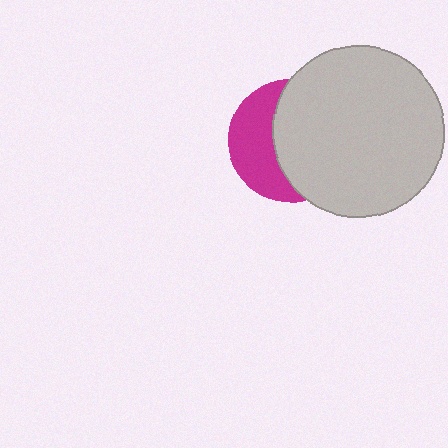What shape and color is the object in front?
The object in front is a light gray circle.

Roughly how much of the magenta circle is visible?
A small part of it is visible (roughly 41%).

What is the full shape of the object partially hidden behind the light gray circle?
The partially hidden object is a magenta circle.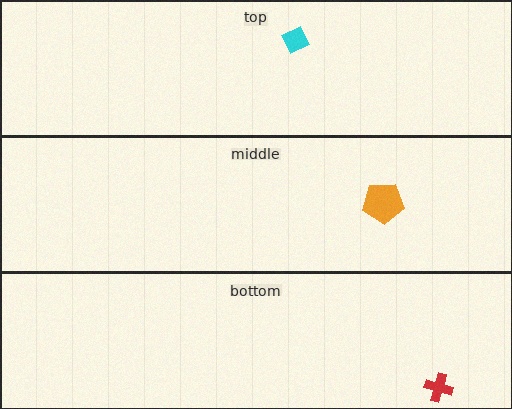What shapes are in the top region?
The cyan diamond.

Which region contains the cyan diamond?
The top region.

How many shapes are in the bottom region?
1.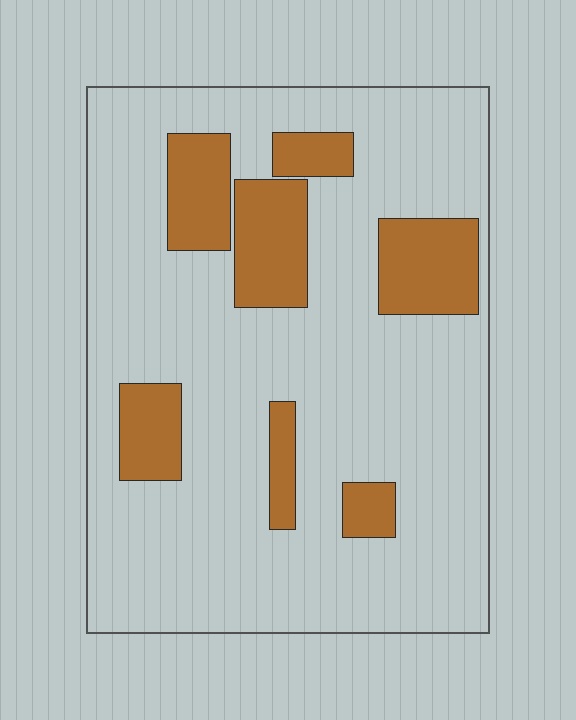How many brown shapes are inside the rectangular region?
7.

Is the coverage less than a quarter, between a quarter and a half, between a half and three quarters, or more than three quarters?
Less than a quarter.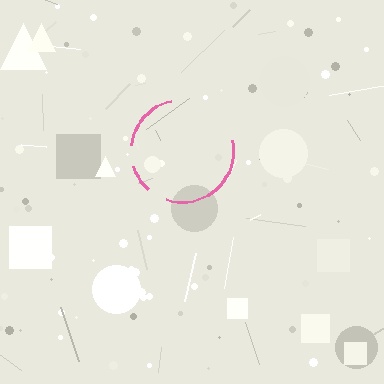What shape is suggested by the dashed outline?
The dashed outline suggests a circle.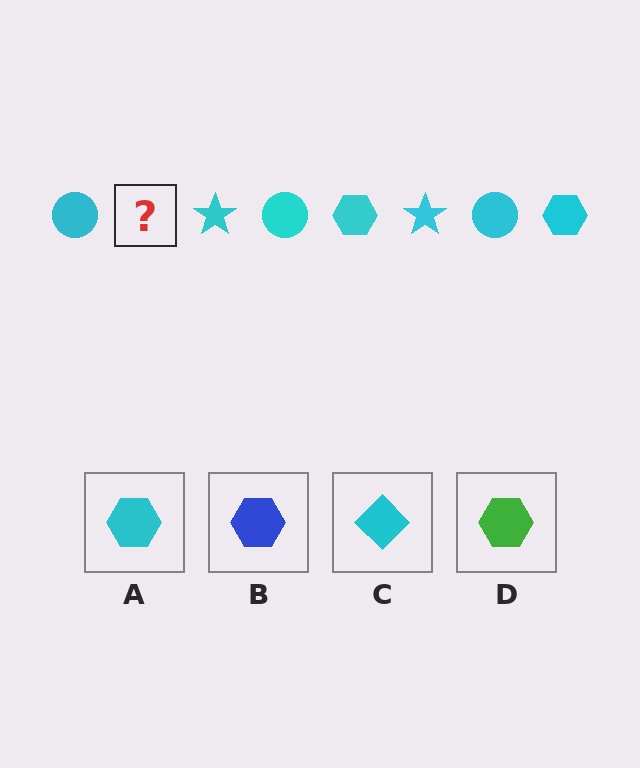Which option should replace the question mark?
Option A.